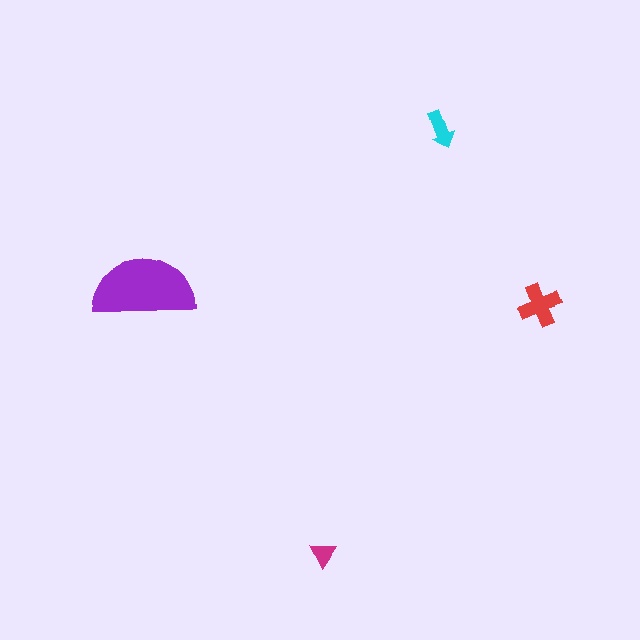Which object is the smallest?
The magenta triangle.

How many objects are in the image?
There are 4 objects in the image.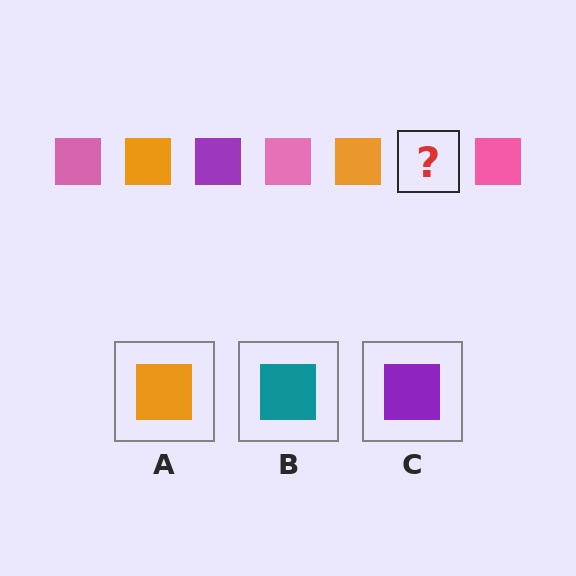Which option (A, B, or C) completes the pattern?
C.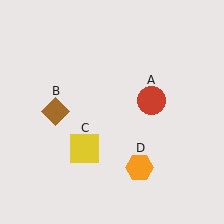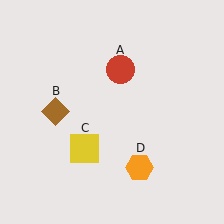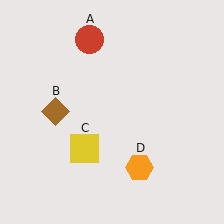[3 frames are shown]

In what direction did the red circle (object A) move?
The red circle (object A) moved up and to the left.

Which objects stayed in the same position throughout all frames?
Brown diamond (object B) and yellow square (object C) and orange hexagon (object D) remained stationary.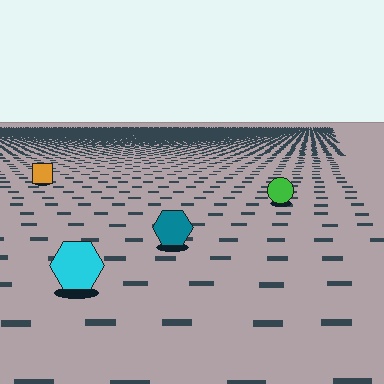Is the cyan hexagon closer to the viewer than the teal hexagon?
Yes. The cyan hexagon is closer — you can tell from the texture gradient: the ground texture is coarser near it.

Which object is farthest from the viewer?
The orange square is farthest from the viewer. It appears smaller and the ground texture around it is denser.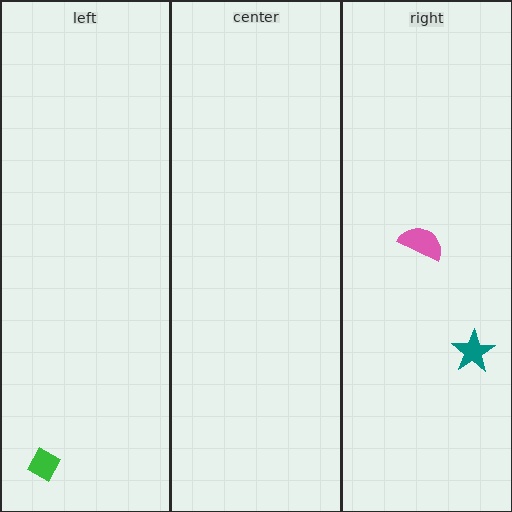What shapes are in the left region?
The green diamond.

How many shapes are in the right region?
2.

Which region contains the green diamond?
The left region.